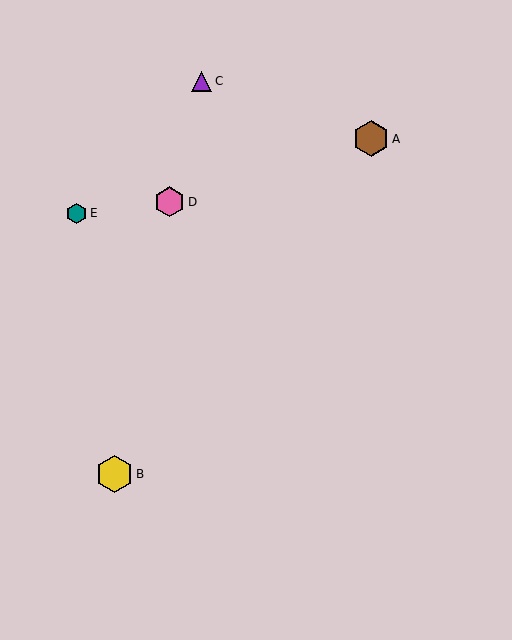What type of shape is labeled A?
Shape A is a brown hexagon.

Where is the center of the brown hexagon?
The center of the brown hexagon is at (371, 139).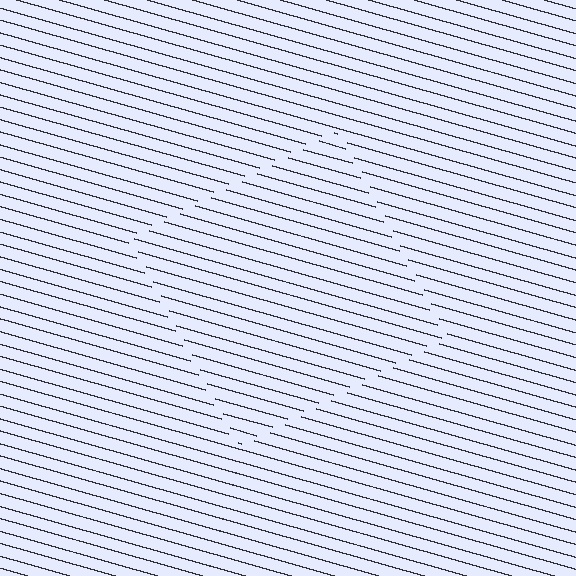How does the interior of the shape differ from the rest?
The interior of the shape contains the same grating, shifted by half a period — the contour is defined by the phase discontinuity where line-ends from the inner and outer gratings abut.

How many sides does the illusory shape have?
4 sides — the line-ends trace a square.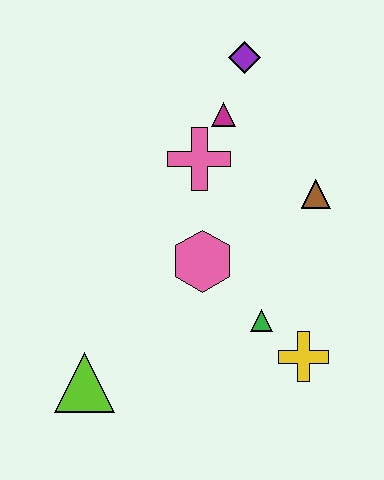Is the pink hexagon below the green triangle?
No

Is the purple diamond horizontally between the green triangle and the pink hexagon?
Yes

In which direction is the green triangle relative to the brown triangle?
The green triangle is below the brown triangle.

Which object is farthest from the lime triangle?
The purple diamond is farthest from the lime triangle.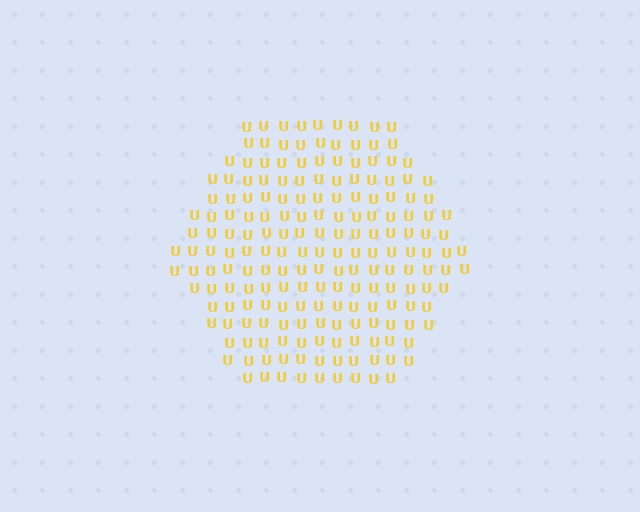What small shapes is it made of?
It is made of small letter U's.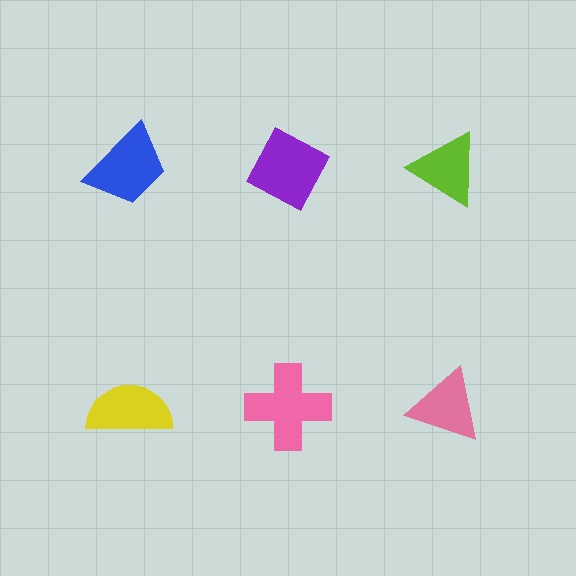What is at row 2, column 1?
A yellow semicircle.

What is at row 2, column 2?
A pink cross.